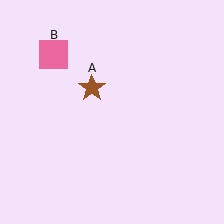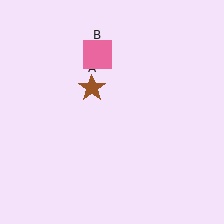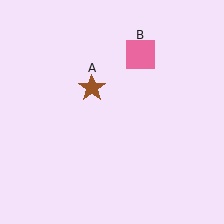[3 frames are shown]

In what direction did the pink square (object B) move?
The pink square (object B) moved right.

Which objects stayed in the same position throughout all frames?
Brown star (object A) remained stationary.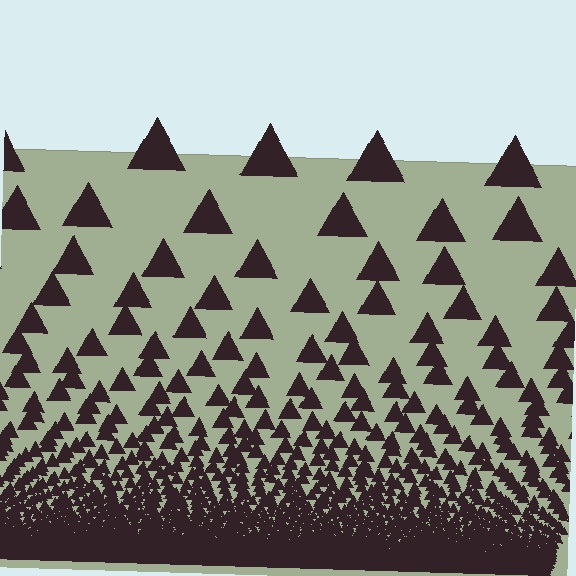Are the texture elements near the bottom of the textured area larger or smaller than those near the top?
Smaller. The gradient is inverted — elements near the bottom are smaller and denser.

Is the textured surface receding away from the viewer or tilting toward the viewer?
The surface appears to tilt toward the viewer. Texture elements get larger and sparser toward the top.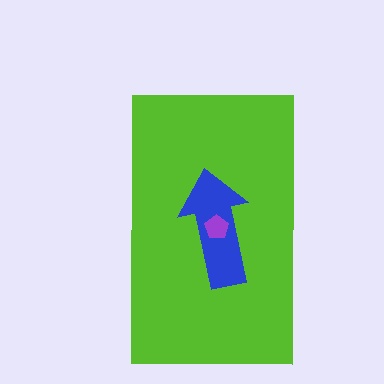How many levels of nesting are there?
3.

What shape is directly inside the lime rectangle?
The blue arrow.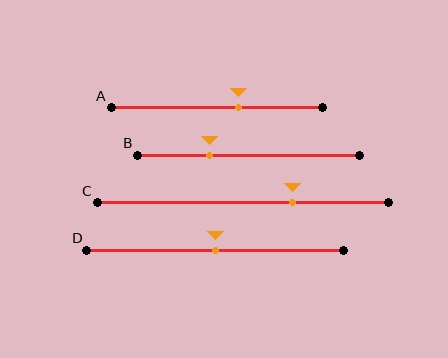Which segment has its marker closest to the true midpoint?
Segment D has its marker closest to the true midpoint.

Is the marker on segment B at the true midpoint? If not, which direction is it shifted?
No, the marker on segment B is shifted to the left by about 18% of the segment length.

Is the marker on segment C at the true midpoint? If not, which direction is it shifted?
No, the marker on segment C is shifted to the right by about 17% of the segment length.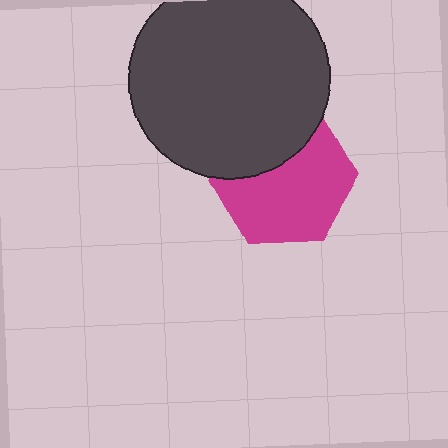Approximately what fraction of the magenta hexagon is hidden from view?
Roughly 34% of the magenta hexagon is hidden behind the dark gray circle.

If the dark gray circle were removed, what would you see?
You would see the complete magenta hexagon.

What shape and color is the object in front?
The object in front is a dark gray circle.